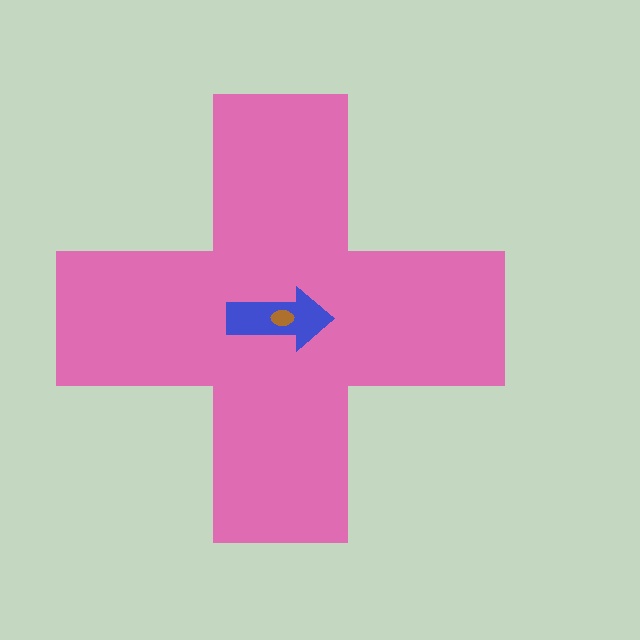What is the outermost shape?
The pink cross.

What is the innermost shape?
The brown ellipse.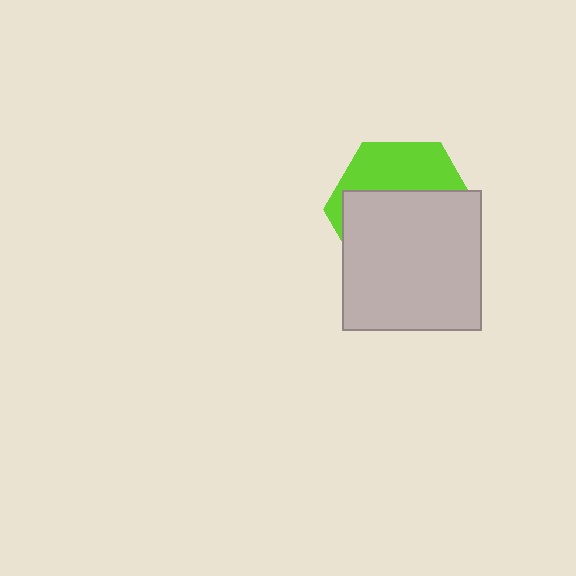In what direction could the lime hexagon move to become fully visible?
The lime hexagon could move up. That would shift it out from behind the light gray square entirely.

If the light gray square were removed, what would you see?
You would see the complete lime hexagon.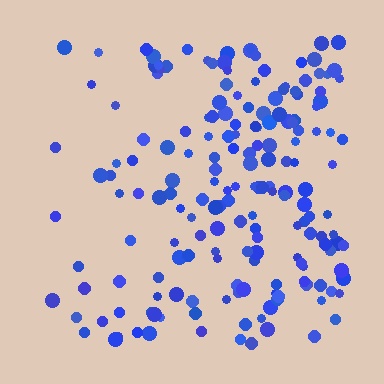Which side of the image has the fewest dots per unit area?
The left.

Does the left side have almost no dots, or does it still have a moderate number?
Still a moderate number, just noticeably fewer than the right.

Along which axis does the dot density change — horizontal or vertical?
Horizontal.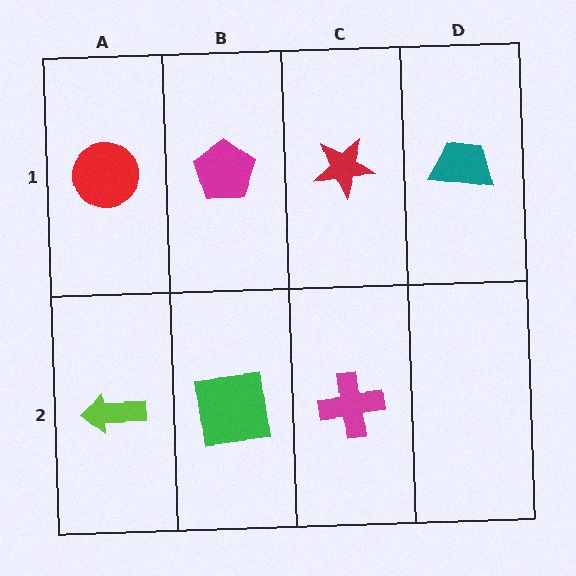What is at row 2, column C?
A magenta cross.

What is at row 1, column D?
A teal trapezoid.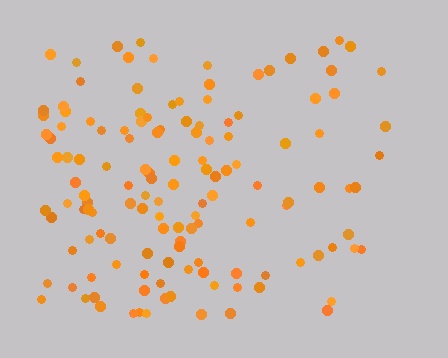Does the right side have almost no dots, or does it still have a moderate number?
Still a moderate number, just noticeably fewer than the left.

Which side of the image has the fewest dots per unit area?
The right.